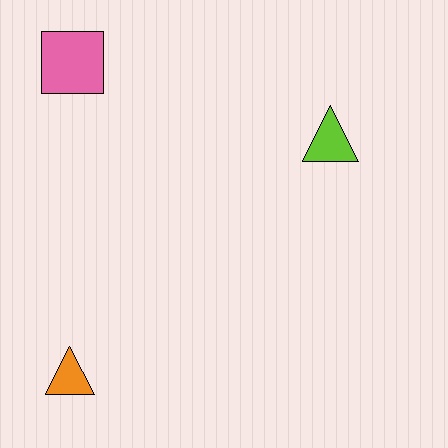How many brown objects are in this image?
There are no brown objects.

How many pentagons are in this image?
There are no pentagons.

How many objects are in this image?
There are 3 objects.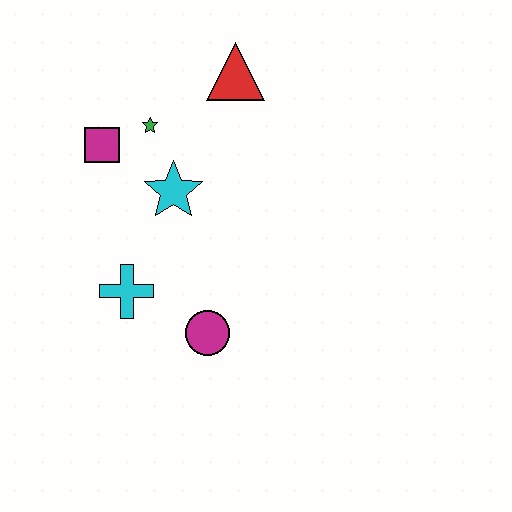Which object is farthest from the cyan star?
The magenta circle is farthest from the cyan star.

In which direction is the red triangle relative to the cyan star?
The red triangle is above the cyan star.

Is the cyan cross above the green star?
No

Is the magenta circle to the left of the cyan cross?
No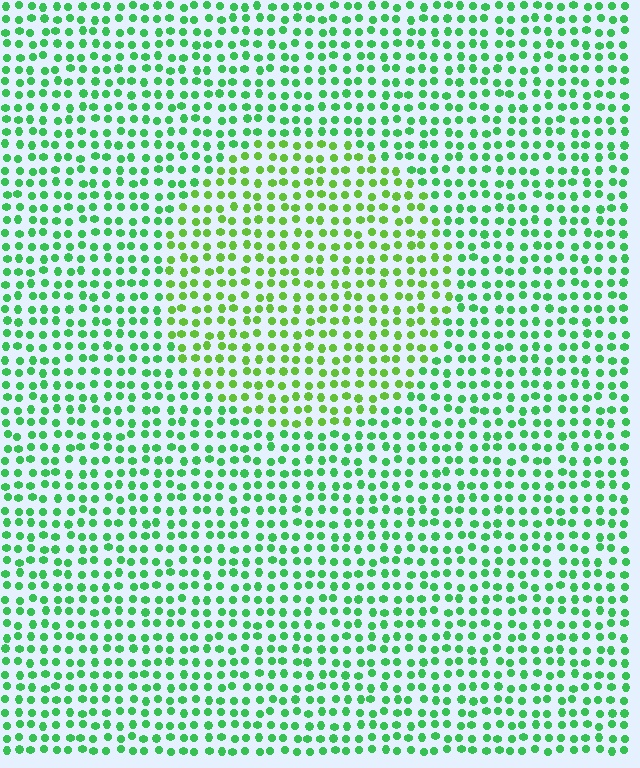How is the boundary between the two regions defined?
The boundary is defined purely by a slight shift in hue (about 31 degrees). Spacing, size, and orientation are identical on both sides.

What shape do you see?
I see a circle.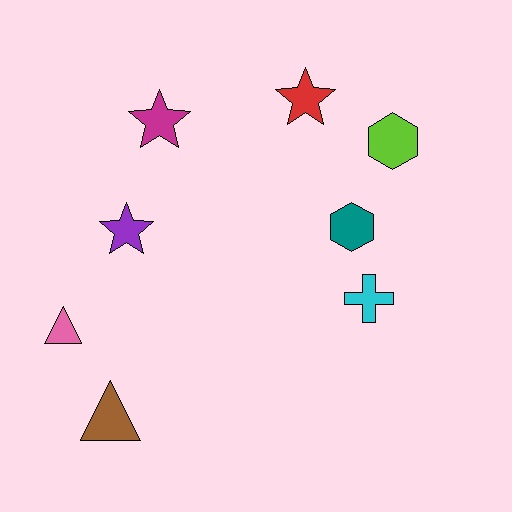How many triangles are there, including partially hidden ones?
There are 2 triangles.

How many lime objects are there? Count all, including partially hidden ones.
There is 1 lime object.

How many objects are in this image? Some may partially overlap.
There are 8 objects.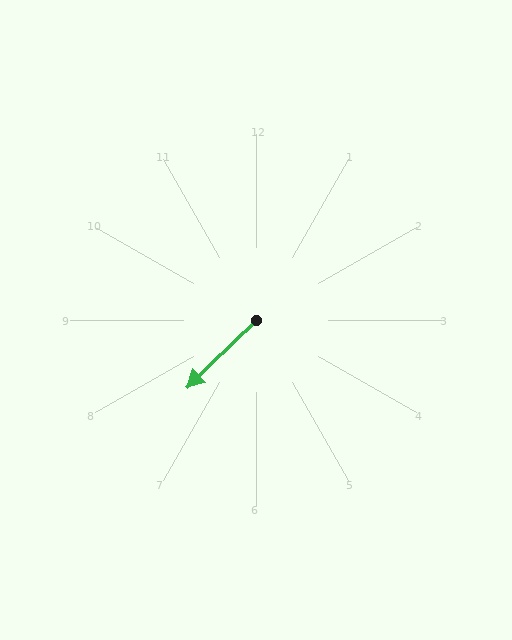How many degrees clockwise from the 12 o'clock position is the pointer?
Approximately 226 degrees.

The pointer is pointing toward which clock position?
Roughly 8 o'clock.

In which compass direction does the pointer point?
Southwest.